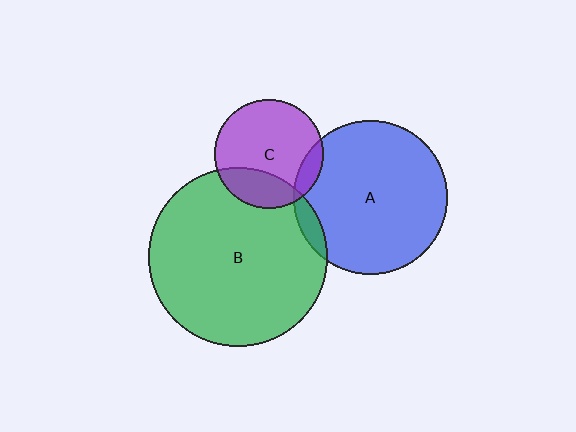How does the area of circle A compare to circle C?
Approximately 2.0 times.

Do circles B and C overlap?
Yes.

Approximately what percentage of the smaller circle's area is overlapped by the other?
Approximately 25%.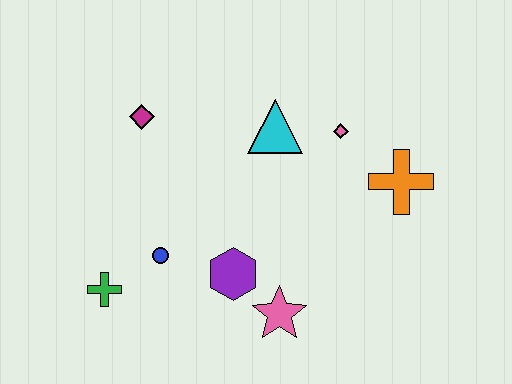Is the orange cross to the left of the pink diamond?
No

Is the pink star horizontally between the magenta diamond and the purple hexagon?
No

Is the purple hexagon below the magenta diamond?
Yes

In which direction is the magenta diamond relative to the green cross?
The magenta diamond is above the green cross.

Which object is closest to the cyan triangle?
The pink diamond is closest to the cyan triangle.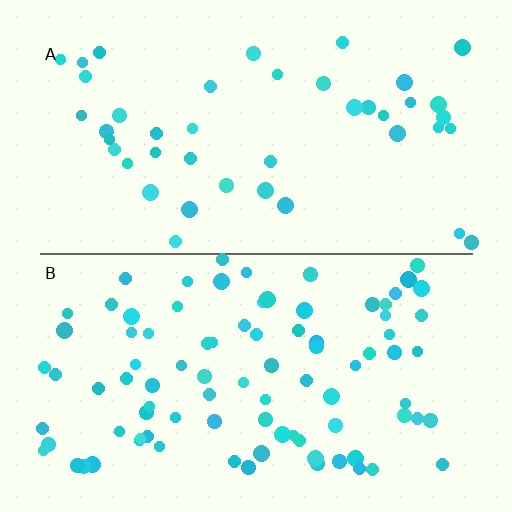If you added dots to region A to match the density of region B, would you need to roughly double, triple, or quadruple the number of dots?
Approximately double.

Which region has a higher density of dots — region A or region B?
B (the bottom).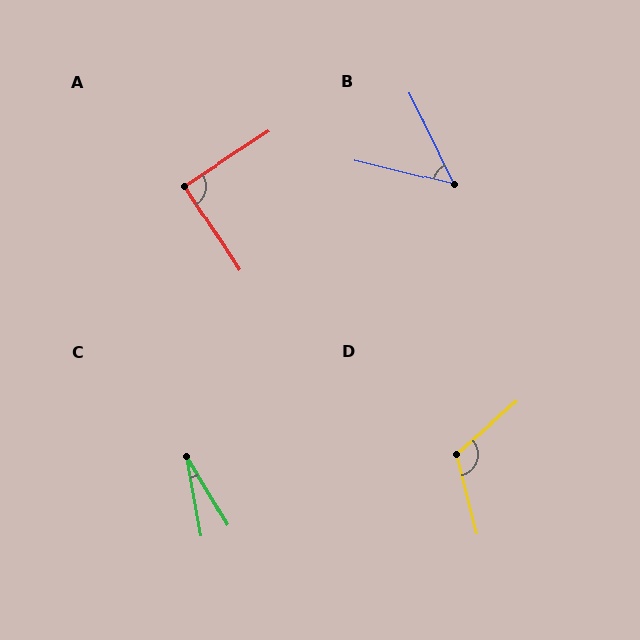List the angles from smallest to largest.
C (21°), B (50°), A (90°), D (117°).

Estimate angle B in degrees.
Approximately 50 degrees.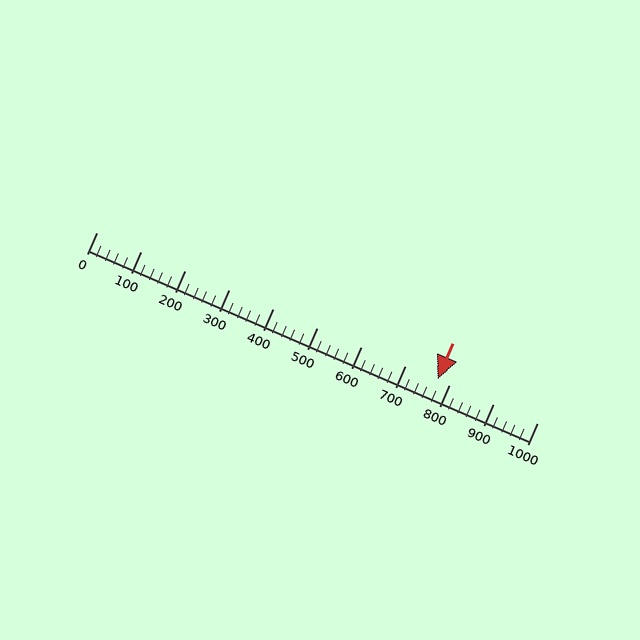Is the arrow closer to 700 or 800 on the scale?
The arrow is closer to 800.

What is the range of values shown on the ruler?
The ruler shows values from 0 to 1000.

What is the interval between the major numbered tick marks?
The major tick marks are spaced 100 units apart.